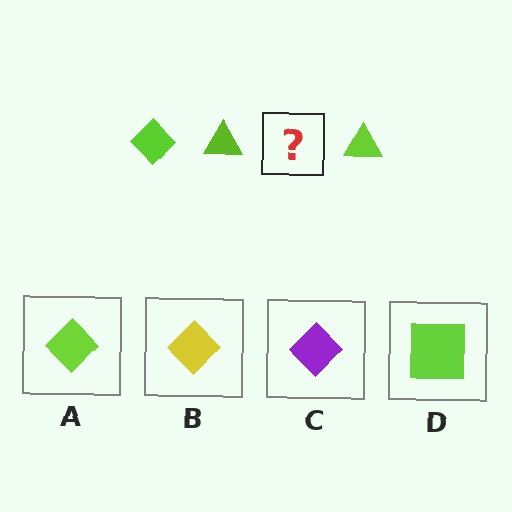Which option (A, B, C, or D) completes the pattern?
A.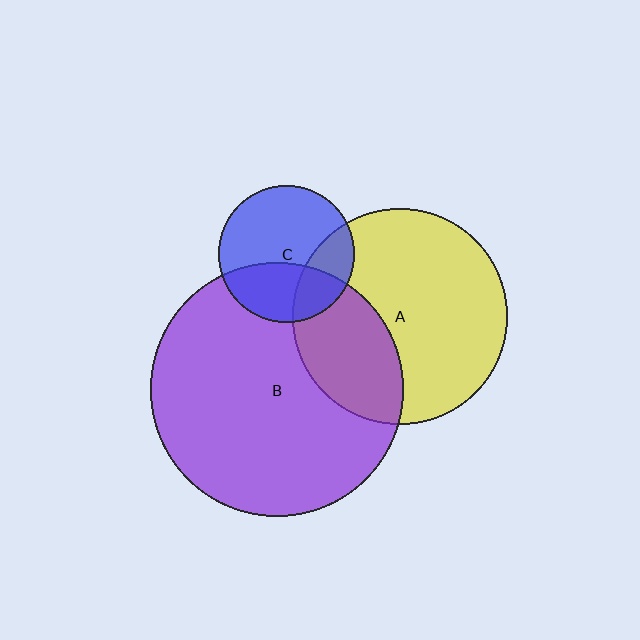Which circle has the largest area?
Circle B (purple).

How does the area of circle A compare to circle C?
Approximately 2.5 times.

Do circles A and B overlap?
Yes.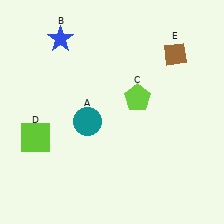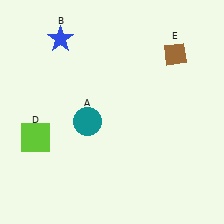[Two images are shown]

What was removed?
The lime pentagon (C) was removed in Image 2.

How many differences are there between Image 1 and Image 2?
There is 1 difference between the two images.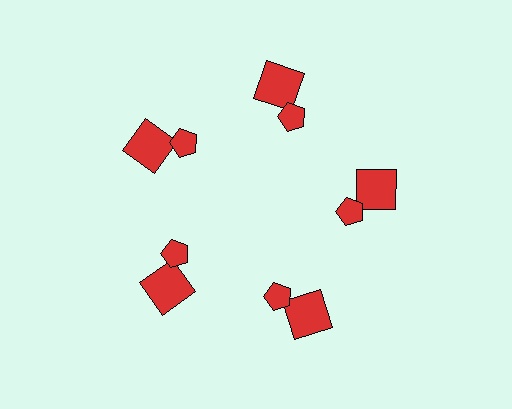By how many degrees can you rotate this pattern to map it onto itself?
The pattern maps onto itself every 72 degrees of rotation.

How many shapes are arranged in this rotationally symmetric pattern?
There are 10 shapes, arranged in 5 groups of 2.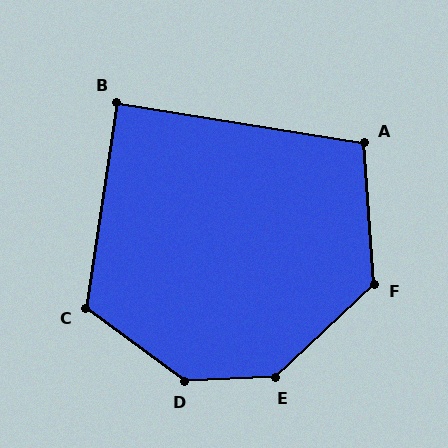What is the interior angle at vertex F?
Approximately 129 degrees (obtuse).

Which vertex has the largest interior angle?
D, at approximately 141 degrees.